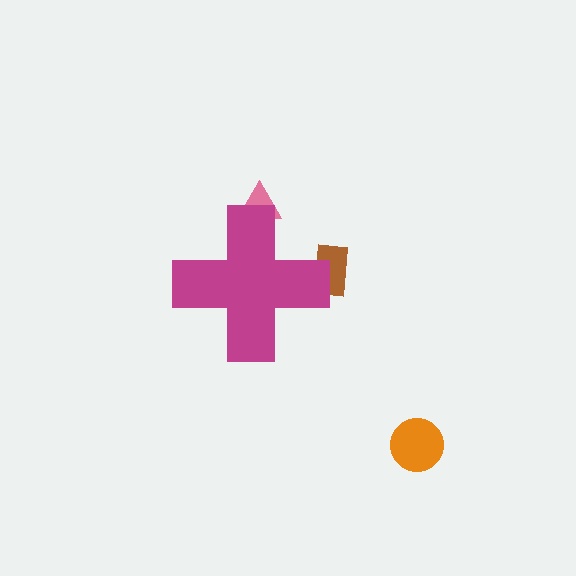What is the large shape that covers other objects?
A magenta cross.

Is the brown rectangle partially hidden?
Yes, the brown rectangle is partially hidden behind the magenta cross.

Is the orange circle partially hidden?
No, the orange circle is fully visible.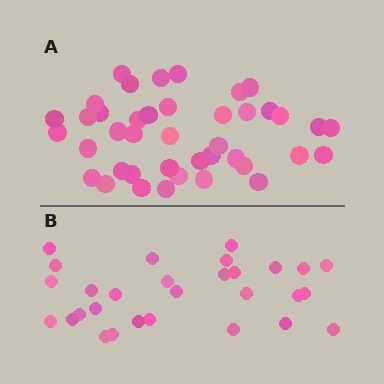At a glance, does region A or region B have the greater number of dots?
Region A (the top region) has more dots.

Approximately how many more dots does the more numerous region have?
Region A has roughly 12 or so more dots than region B.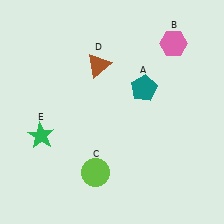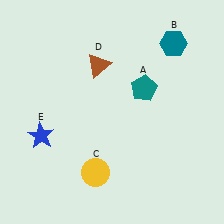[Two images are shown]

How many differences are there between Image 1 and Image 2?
There are 3 differences between the two images.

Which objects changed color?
B changed from pink to teal. C changed from lime to yellow. E changed from green to blue.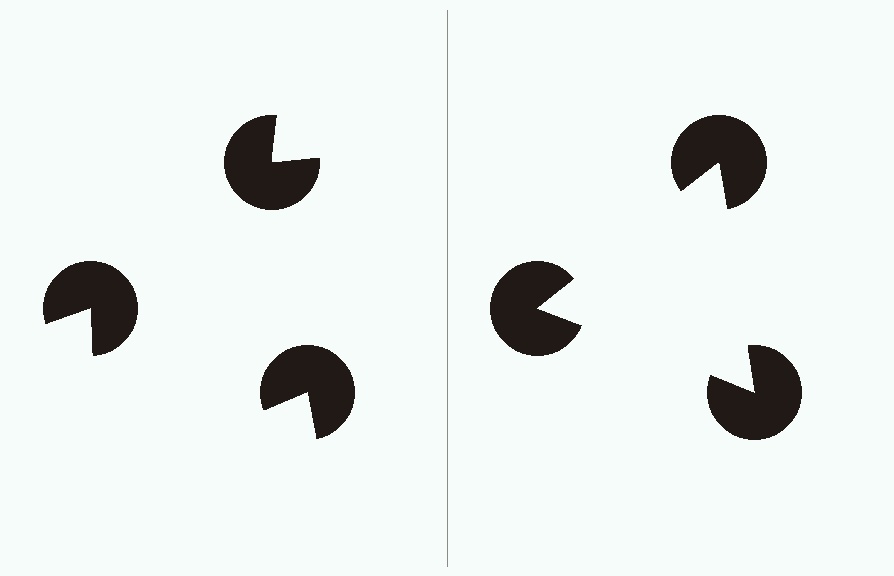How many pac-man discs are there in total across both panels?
6 — 3 on each side.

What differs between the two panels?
The pac-man discs are positioned identically on both sides; only the wedge orientations differ. On the right they align to a triangle; on the left they are misaligned.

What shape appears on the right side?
An illusory triangle.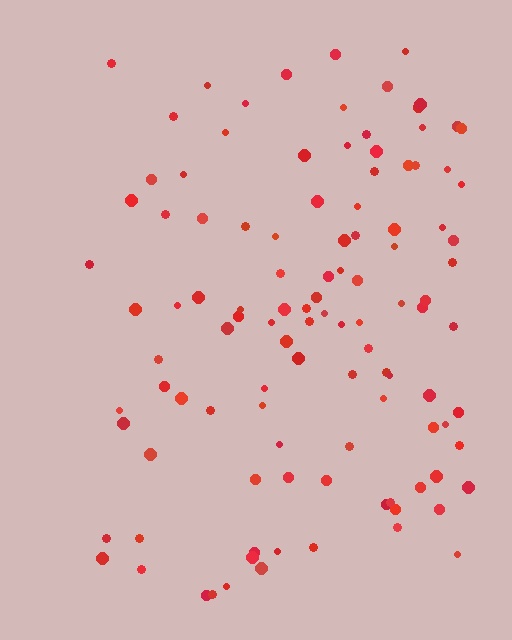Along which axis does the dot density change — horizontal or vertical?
Horizontal.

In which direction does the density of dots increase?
From left to right, with the right side densest.